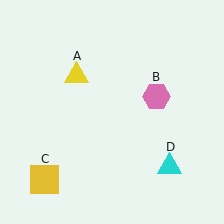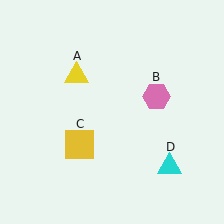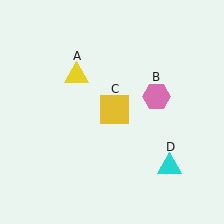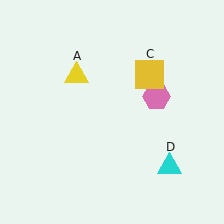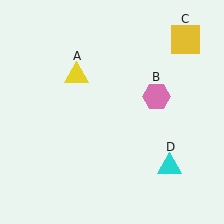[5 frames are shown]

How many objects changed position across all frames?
1 object changed position: yellow square (object C).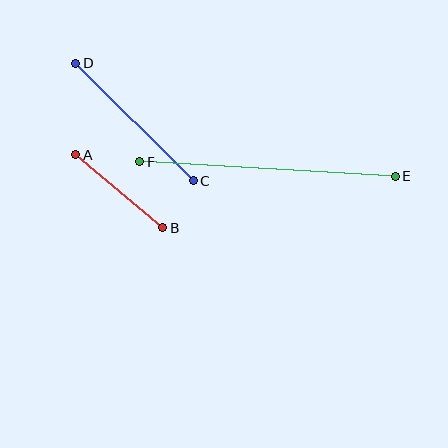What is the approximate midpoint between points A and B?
The midpoint is at approximately (119, 191) pixels.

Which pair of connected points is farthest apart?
Points E and F are farthest apart.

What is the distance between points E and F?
The distance is approximately 256 pixels.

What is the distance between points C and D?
The distance is approximately 167 pixels.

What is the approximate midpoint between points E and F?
The midpoint is at approximately (268, 169) pixels.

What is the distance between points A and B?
The distance is approximately 114 pixels.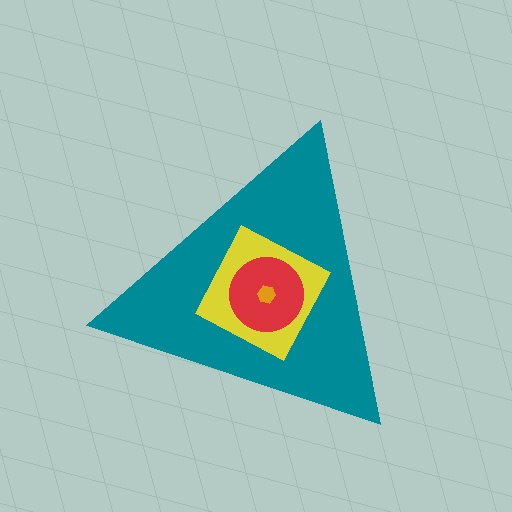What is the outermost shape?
The teal triangle.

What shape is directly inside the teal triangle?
The yellow diamond.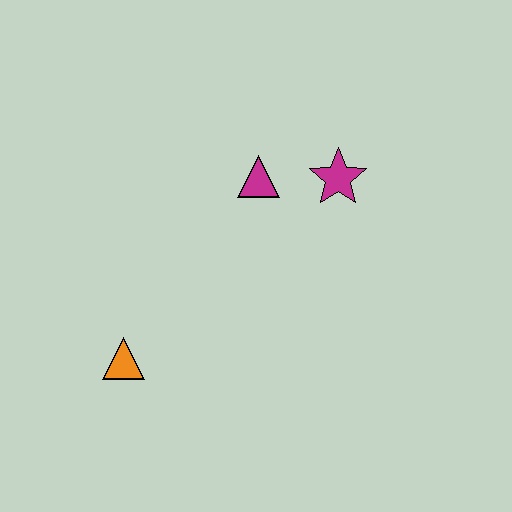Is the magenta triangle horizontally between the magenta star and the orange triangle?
Yes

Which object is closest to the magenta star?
The magenta triangle is closest to the magenta star.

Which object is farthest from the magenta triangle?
The orange triangle is farthest from the magenta triangle.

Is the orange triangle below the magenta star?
Yes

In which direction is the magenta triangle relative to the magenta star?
The magenta triangle is to the left of the magenta star.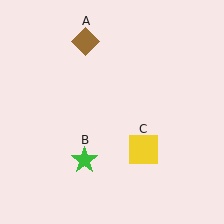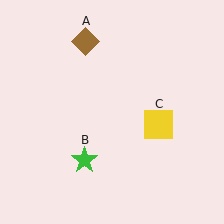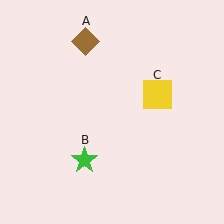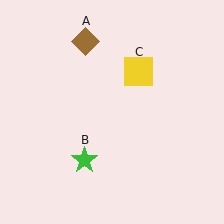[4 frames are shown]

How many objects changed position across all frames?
1 object changed position: yellow square (object C).